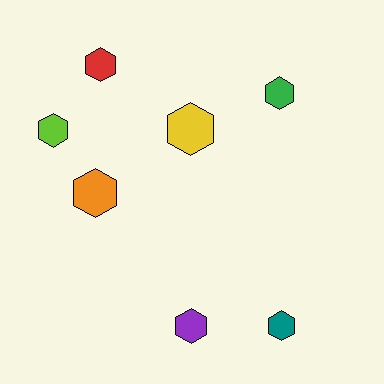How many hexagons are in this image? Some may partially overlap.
There are 7 hexagons.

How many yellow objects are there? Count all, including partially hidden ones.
There is 1 yellow object.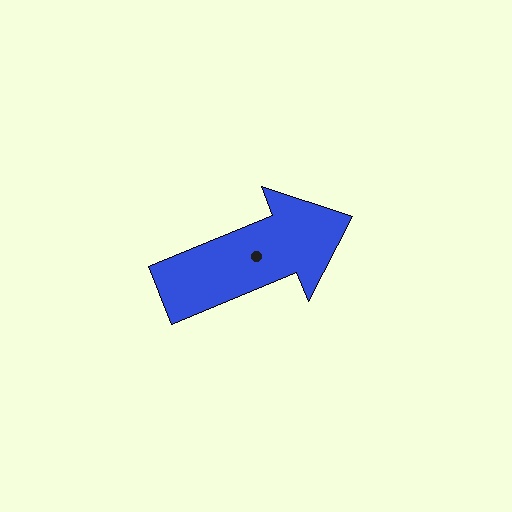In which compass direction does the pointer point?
East.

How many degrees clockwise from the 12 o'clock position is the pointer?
Approximately 68 degrees.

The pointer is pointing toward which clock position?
Roughly 2 o'clock.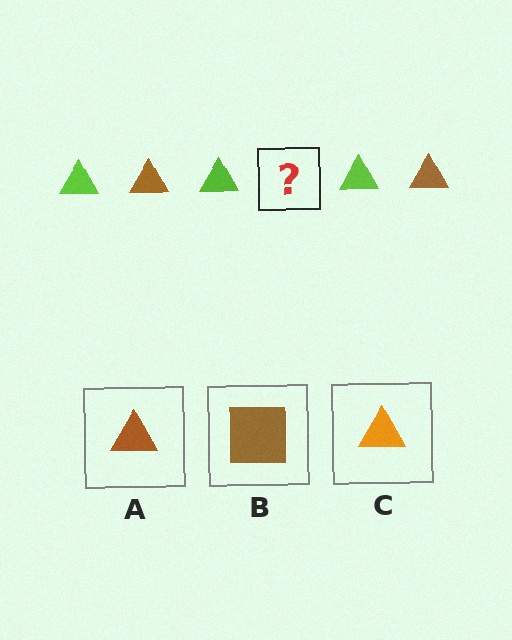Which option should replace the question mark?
Option A.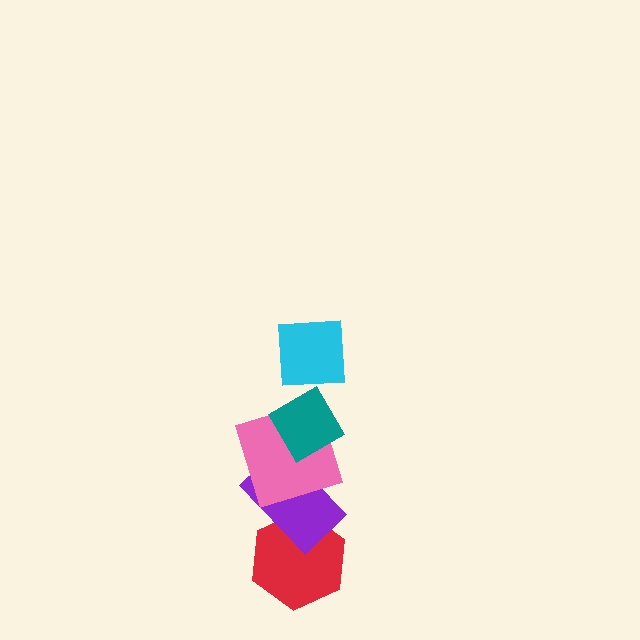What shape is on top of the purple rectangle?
The pink square is on top of the purple rectangle.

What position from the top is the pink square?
The pink square is 3rd from the top.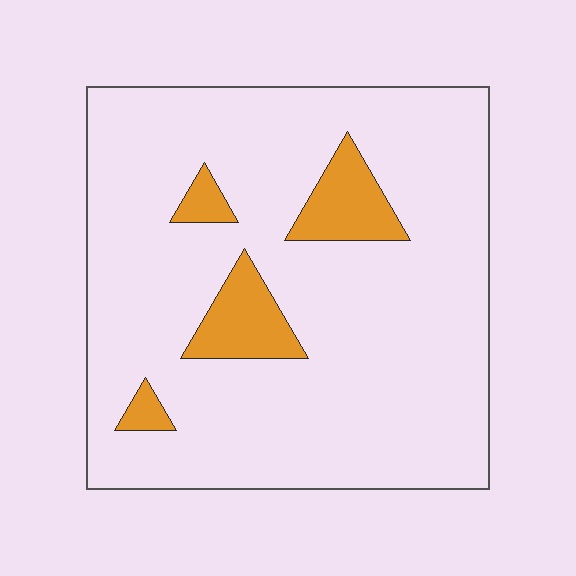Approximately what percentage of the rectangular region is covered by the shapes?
Approximately 10%.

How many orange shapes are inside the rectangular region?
4.